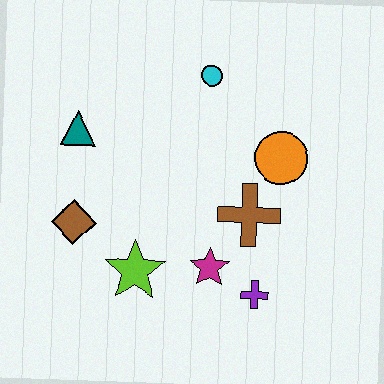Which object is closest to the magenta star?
The purple cross is closest to the magenta star.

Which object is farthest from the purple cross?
The teal triangle is farthest from the purple cross.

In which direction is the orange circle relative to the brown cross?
The orange circle is above the brown cross.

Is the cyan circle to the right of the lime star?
Yes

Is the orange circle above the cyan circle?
No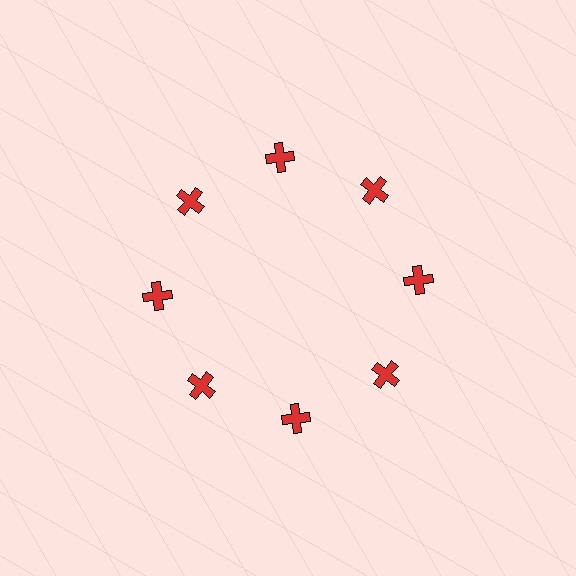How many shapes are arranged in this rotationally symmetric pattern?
There are 8 shapes, arranged in 8 groups of 1.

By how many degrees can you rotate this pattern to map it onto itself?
The pattern maps onto itself every 45 degrees of rotation.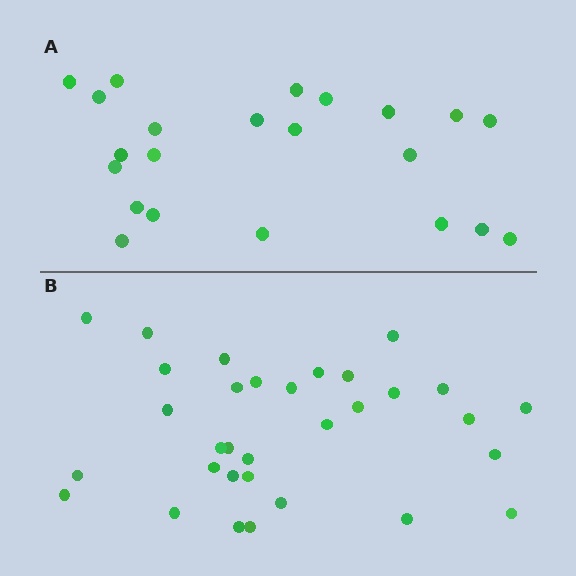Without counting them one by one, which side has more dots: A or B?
Region B (the bottom region) has more dots.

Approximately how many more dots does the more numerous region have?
Region B has roughly 10 or so more dots than region A.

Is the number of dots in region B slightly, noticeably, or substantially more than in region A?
Region B has substantially more. The ratio is roughly 1.5 to 1.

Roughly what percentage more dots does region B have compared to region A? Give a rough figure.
About 45% more.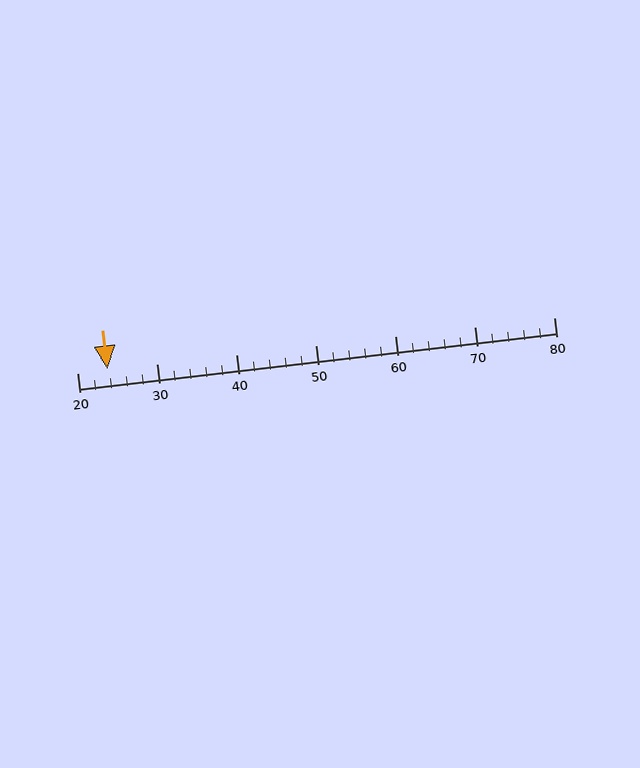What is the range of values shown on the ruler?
The ruler shows values from 20 to 80.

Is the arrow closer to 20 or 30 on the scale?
The arrow is closer to 20.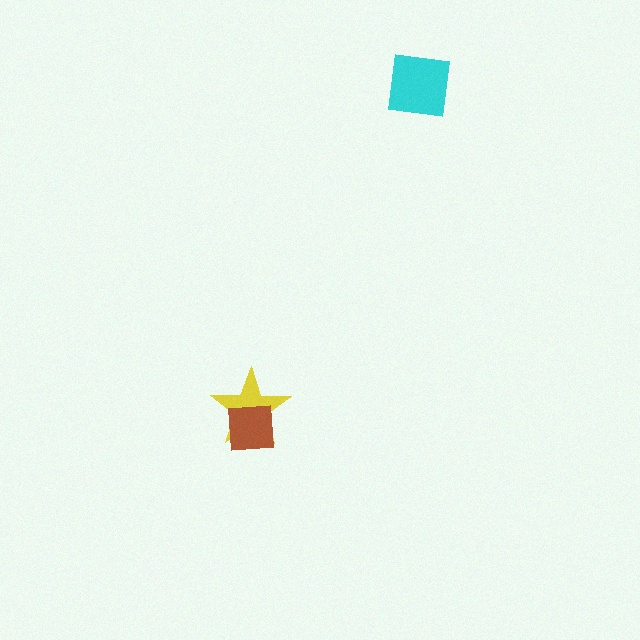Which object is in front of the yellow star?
The brown square is in front of the yellow star.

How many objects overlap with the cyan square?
0 objects overlap with the cyan square.